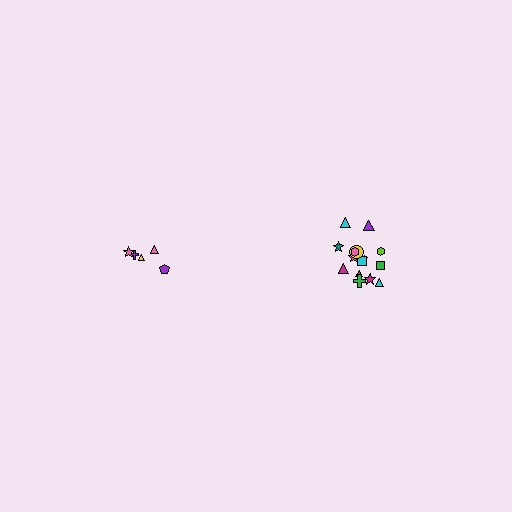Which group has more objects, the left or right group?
The right group.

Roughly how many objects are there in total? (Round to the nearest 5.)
Roughly 20 objects in total.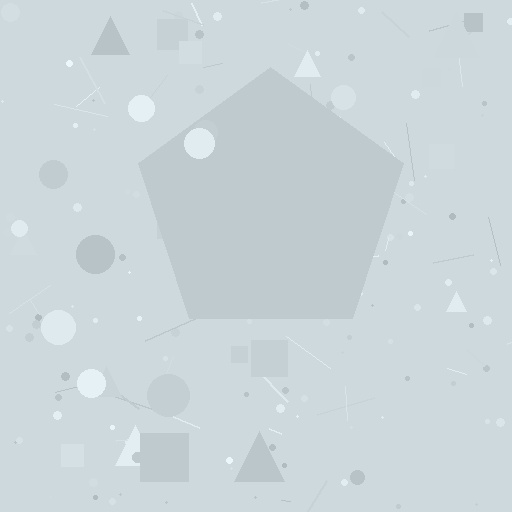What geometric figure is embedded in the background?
A pentagon is embedded in the background.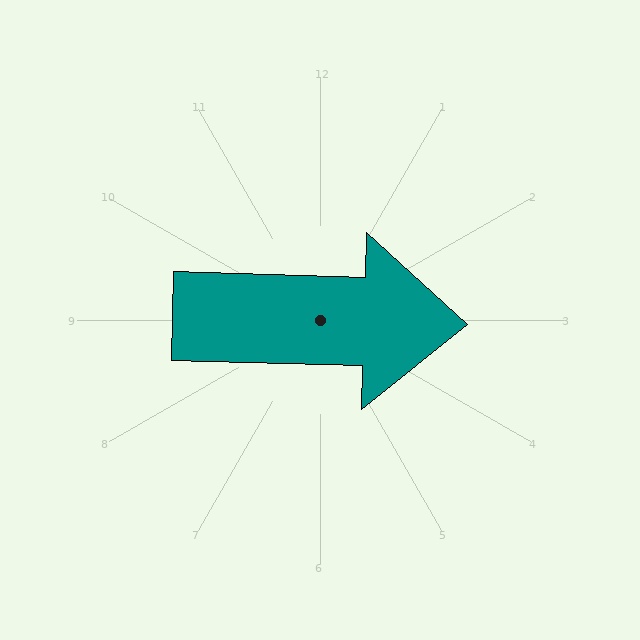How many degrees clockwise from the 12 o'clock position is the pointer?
Approximately 92 degrees.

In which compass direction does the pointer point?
East.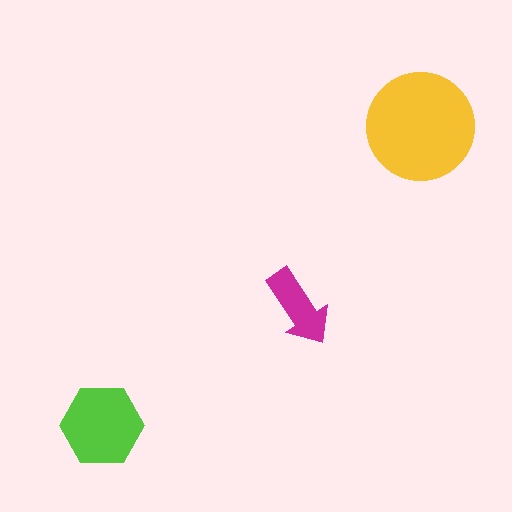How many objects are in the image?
There are 3 objects in the image.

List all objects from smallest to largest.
The magenta arrow, the lime hexagon, the yellow circle.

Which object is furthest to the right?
The yellow circle is rightmost.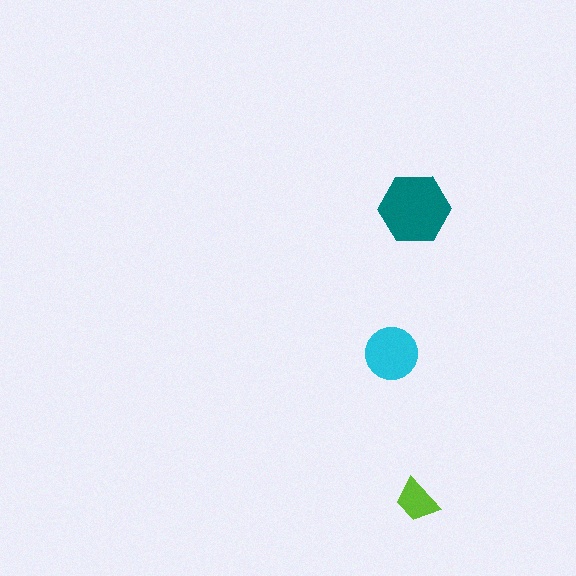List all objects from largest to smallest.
The teal hexagon, the cyan circle, the lime trapezoid.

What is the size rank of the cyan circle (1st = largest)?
2nd.